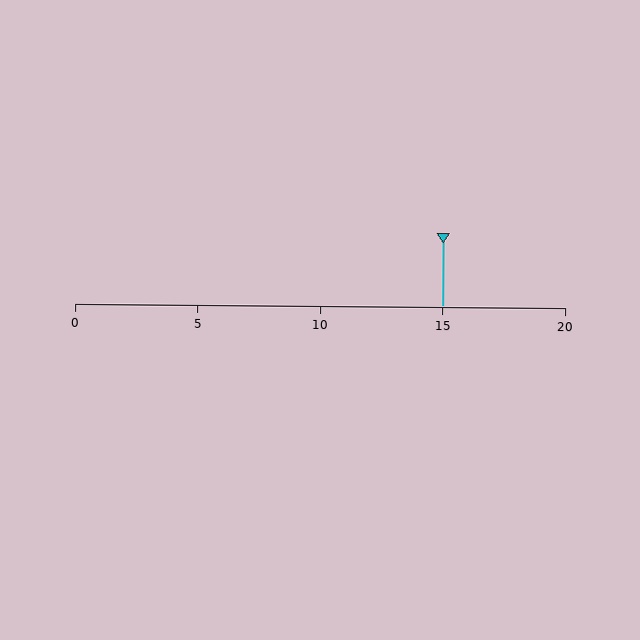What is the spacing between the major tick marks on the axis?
The major ticks are spaced 5 apart.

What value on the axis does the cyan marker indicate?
The marker indicates approximately 15.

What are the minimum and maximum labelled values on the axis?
The axis runs from 0 to 20.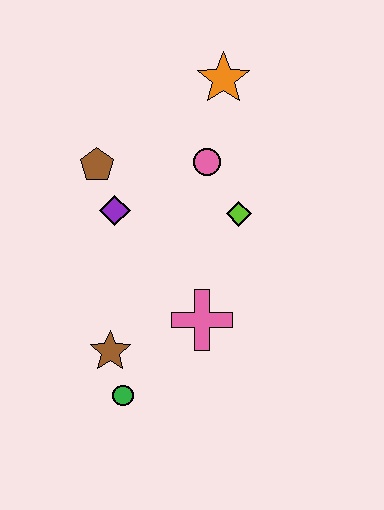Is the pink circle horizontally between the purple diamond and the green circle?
No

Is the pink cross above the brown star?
Yes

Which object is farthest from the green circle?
The orange star is farthest from the green circle.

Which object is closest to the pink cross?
The brown star is closest to the pink cross.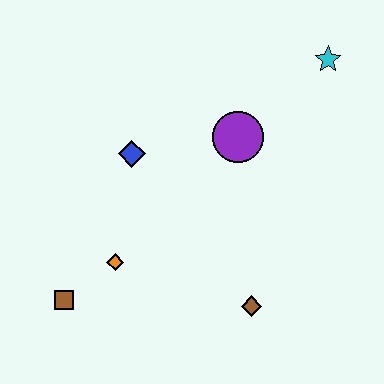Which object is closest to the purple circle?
The blue diamond is closest to the purple circle.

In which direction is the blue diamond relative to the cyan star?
The blue diamond is to the left of the cyan star.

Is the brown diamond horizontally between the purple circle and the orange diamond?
No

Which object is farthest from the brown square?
The cyan star is farthest from the brown square.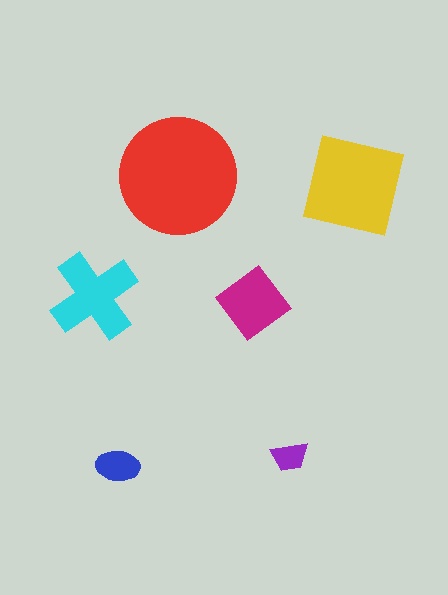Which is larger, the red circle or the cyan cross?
The red circle.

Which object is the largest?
The red circle.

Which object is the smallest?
The purple trapezoid.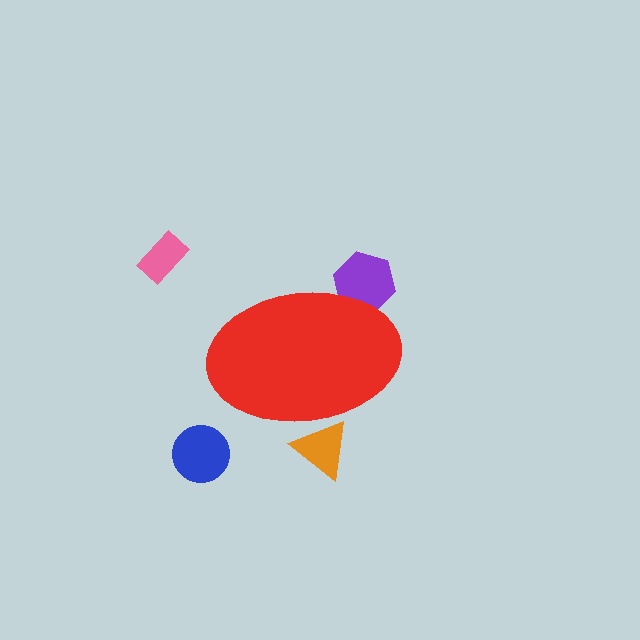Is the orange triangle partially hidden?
Yes, the orange triangle is partially hidden behind the red ellipse.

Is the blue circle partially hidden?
No, the blue circle is fully visible.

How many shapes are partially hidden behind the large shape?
2 shapes are partially hidden.